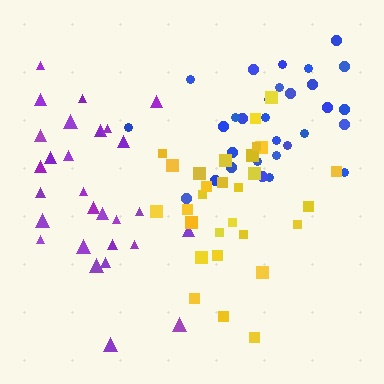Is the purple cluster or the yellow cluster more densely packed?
Yellow.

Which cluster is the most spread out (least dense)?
Purple.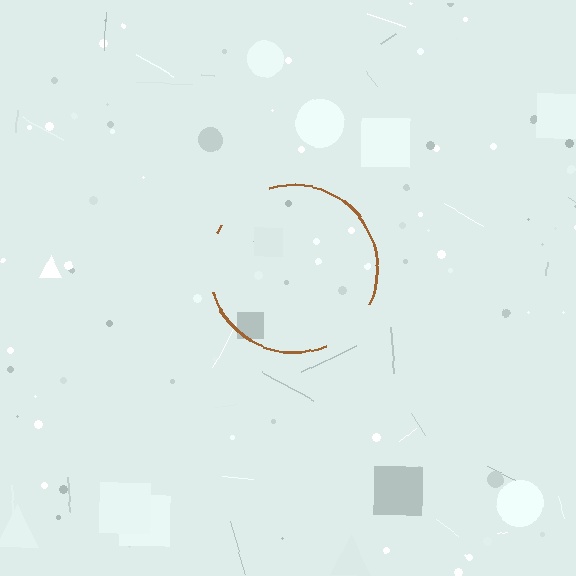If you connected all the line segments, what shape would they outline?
They would outline a circle.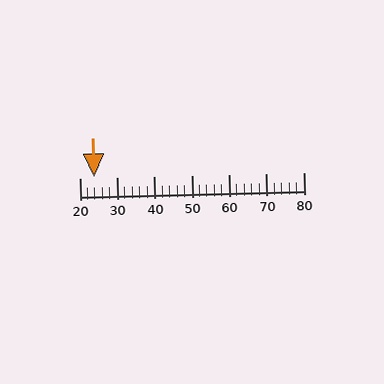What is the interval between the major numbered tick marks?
The major tick marks are spaced 10 units apart.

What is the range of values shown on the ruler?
The ruler shows values from 20 to 80.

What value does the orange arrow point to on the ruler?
The orange arrow points to approximately 24.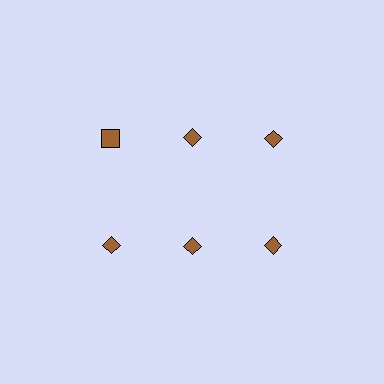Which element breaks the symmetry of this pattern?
The brown square in the top row, leftmost column breaks the symmetry. All other shapes are brown diamonds.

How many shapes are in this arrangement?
There are 6 shapes arranged in a grid pattern.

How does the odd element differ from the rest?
It has a different shape: square instead of diamond.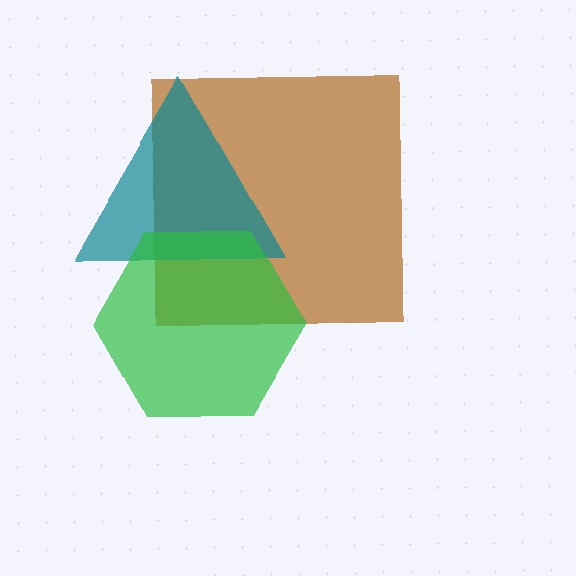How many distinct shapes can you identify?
There are 3 distinct shapes: a brown square, a teal triangle, a green hexagon.